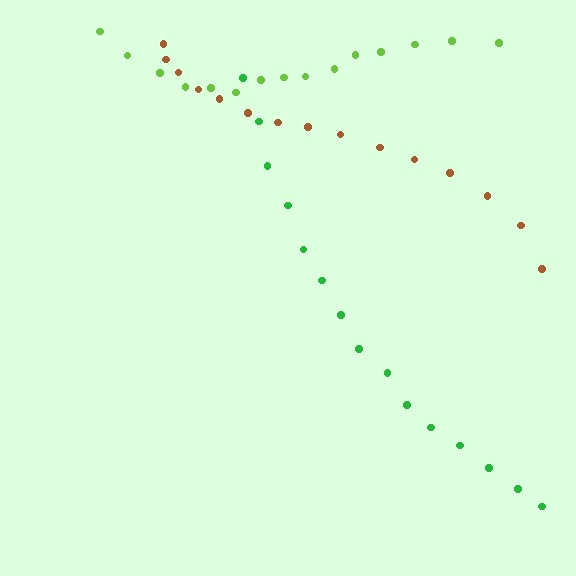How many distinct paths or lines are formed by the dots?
There are 3 distinct paths.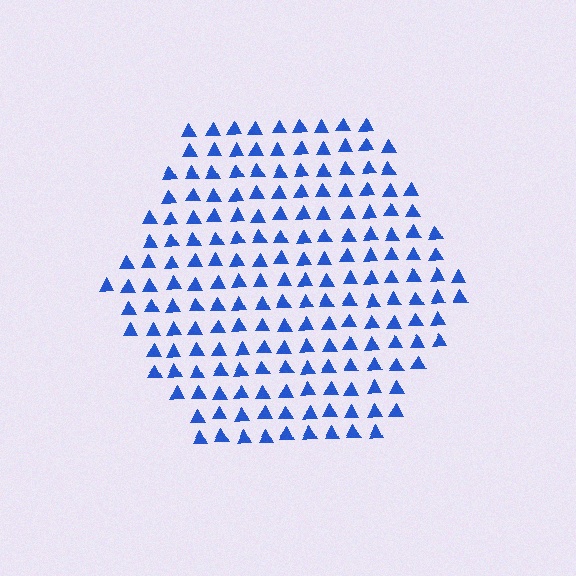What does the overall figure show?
The overall figure shows a hexagon.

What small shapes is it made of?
It is made of small triangles.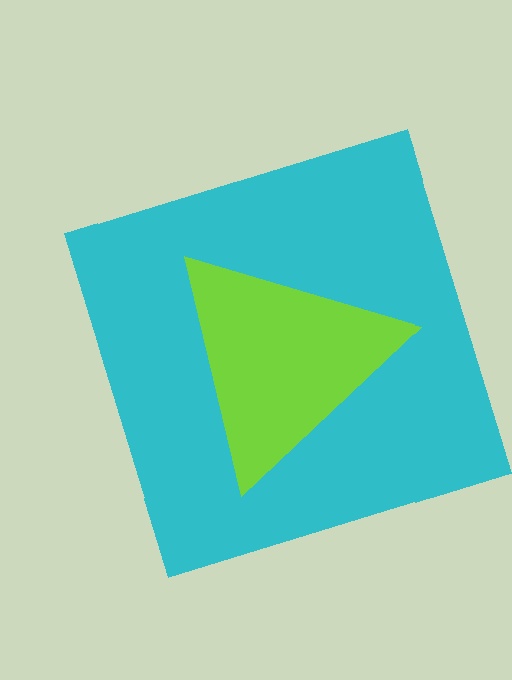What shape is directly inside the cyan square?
The lime triangle.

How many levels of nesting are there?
2.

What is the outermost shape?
The cyan square.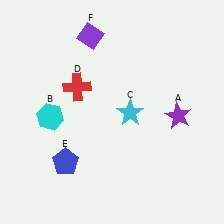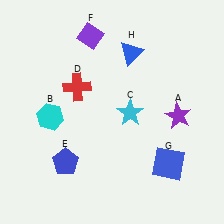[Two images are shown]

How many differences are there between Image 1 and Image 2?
There are 2 differences between the two images.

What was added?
A blue square (G), a blue triangle (H) were added in Image 2.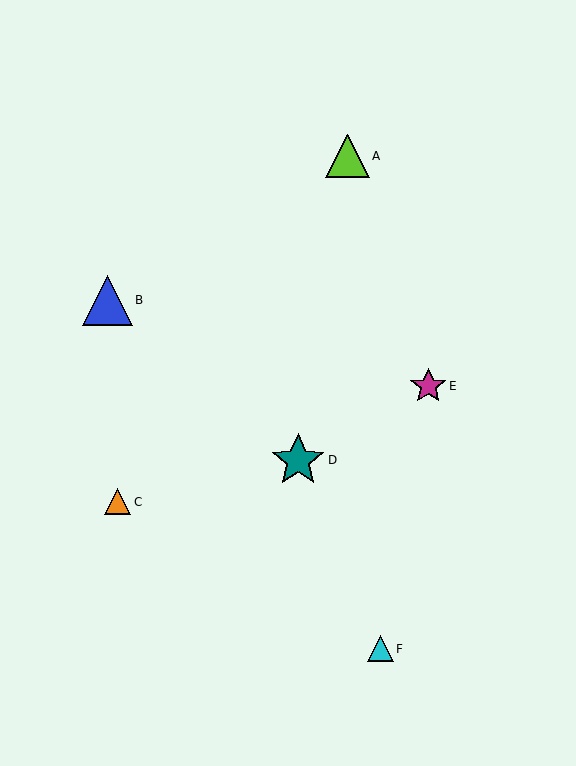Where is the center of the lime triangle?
The center of the lime triangle is at (347, 156).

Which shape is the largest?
The teal star (labeled D) is the largest.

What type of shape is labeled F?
Shape F is a cyan triangle.